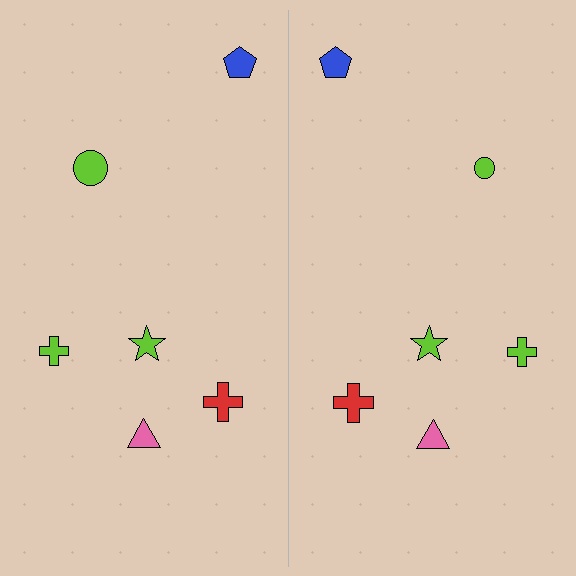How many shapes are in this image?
There are 12 shapes in this image.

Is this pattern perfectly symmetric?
No, the pattern is not perfectly symmetric. The lime circle on the right side has a different size than its mirror counterpart.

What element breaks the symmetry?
The lime circle on the right side has a different size than its mirror counterpart.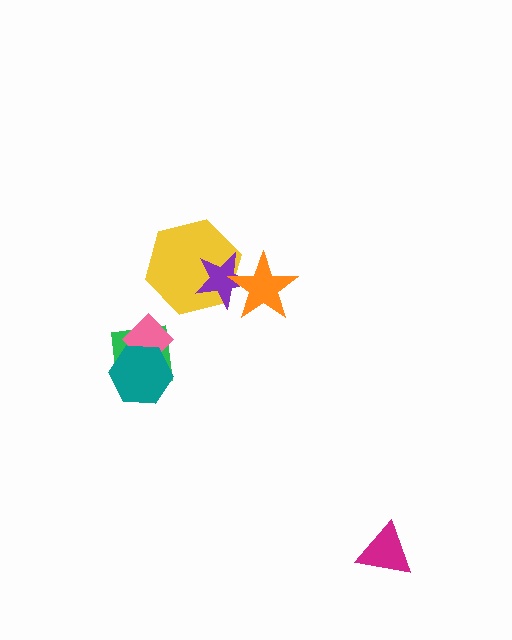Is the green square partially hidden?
Yes, it is partially covered by another shape.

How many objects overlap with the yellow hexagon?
2 objects overlap with the yellow hexagon.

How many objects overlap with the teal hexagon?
2 objects overlap with the teal hexagon.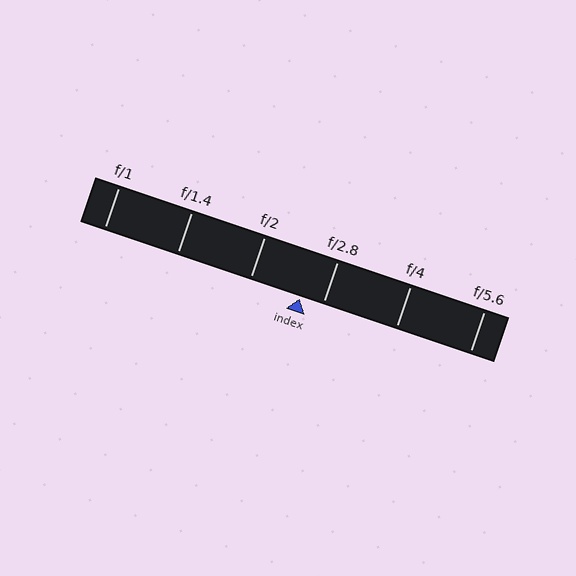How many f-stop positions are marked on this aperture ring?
There are 6 f-stop positions marked.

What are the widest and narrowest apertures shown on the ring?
The widest aperture shown is f/1 and the narrowest is f/5.6.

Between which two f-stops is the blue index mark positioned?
The index mark is between f/2 and f/2.8.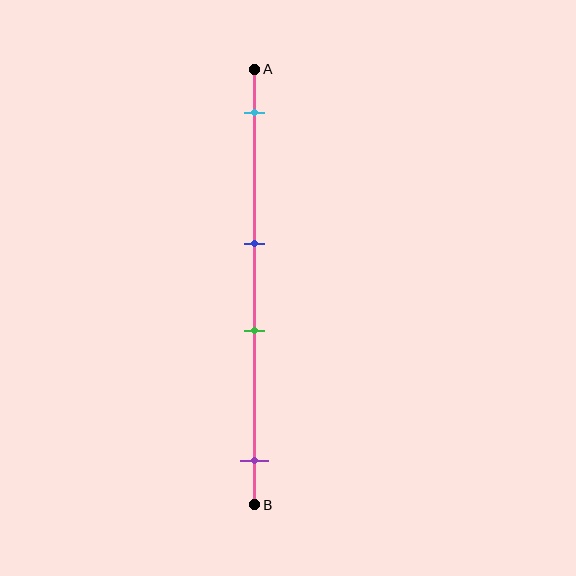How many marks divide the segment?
There are 4 marks dividing the segment.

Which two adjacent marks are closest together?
The blue and green marks are the closest adjacent pair.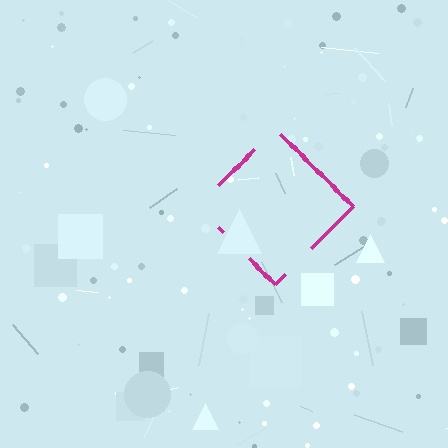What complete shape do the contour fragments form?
The contour fragments form a diamond.